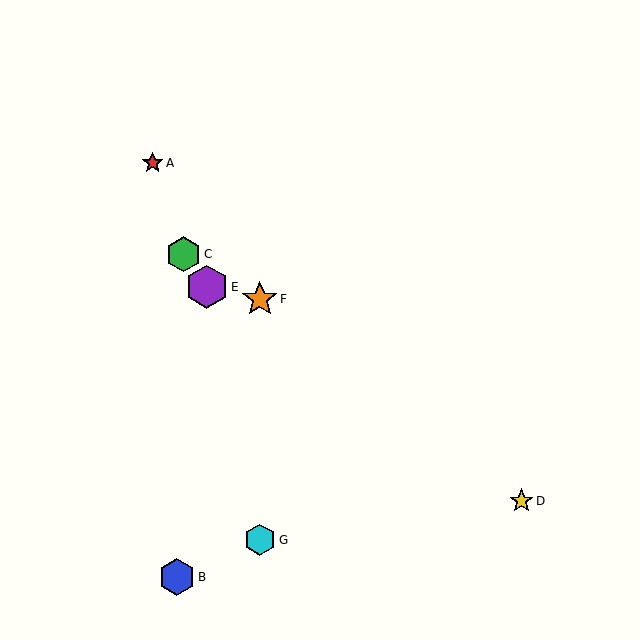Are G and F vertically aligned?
Yes, both are at x≈260.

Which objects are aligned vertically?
Objects F, G are aligned vertically.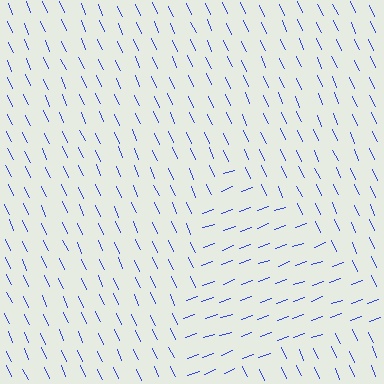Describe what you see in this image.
The image is filled with small blue line segments. A triangle region in the image has lines oriented differently from the surrounding lines, creating a visible texture boundary.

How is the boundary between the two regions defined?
The boundary is defined purely by a change in line orientation (approximately 85 degrees difference). All lines are the same color and thickness.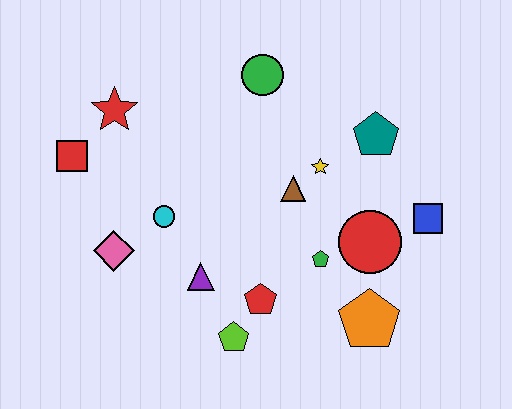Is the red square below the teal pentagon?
Yes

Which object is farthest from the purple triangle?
The blue square is farthest from the purple triangle.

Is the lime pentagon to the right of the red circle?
No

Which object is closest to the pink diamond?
The cyan circle is closest to the pink diamond.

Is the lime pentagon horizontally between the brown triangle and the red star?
Yes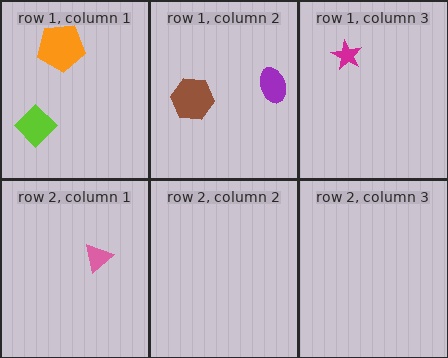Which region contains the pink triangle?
The row 2, column 1 region.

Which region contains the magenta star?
The row 1, column 3 region.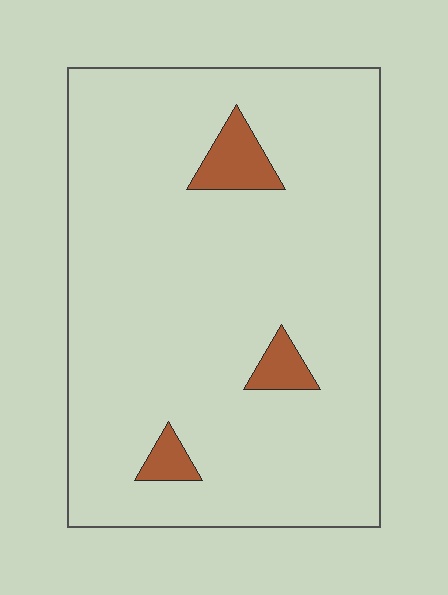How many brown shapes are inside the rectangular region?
3.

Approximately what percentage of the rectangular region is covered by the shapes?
Approximately 5%.